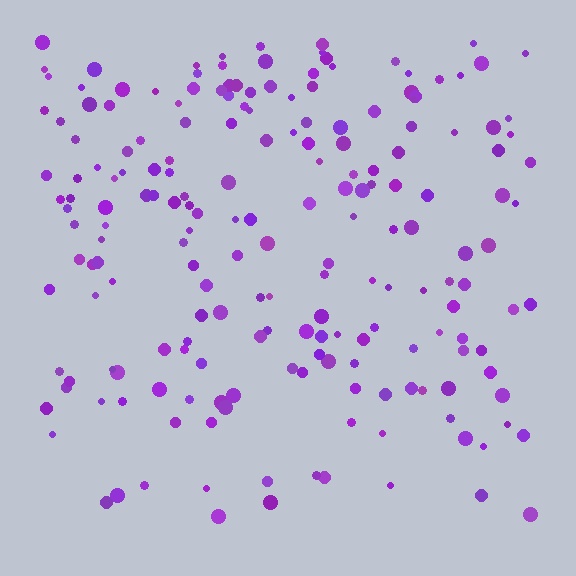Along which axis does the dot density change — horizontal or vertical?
Vertical.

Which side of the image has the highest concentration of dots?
The top.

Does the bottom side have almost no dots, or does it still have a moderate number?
Still a moderate number, just noticeably fewer than the top.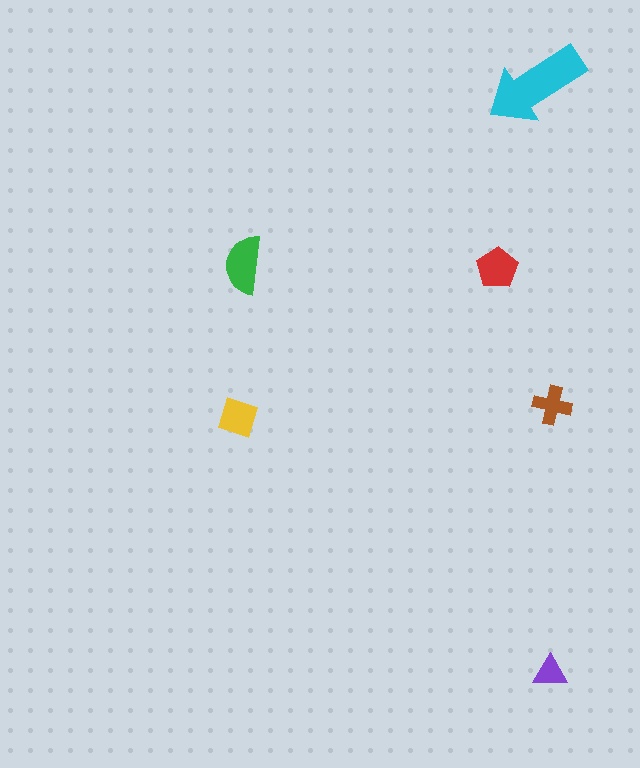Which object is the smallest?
The purple triangle.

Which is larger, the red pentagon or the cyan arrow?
The cyan arrow.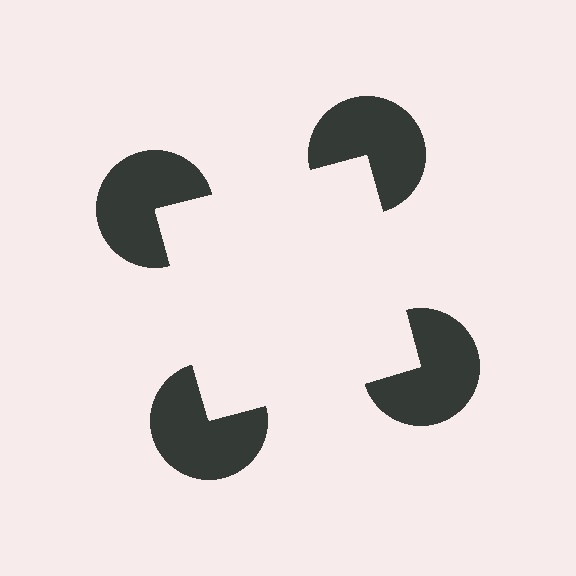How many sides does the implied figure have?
4 sides.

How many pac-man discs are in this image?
There are 4 — one at each vertex of the illusory square.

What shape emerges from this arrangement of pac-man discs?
An illusory square — its edges are inferred from the aligned wedge cuts in the pac-man discs, not physically drawn.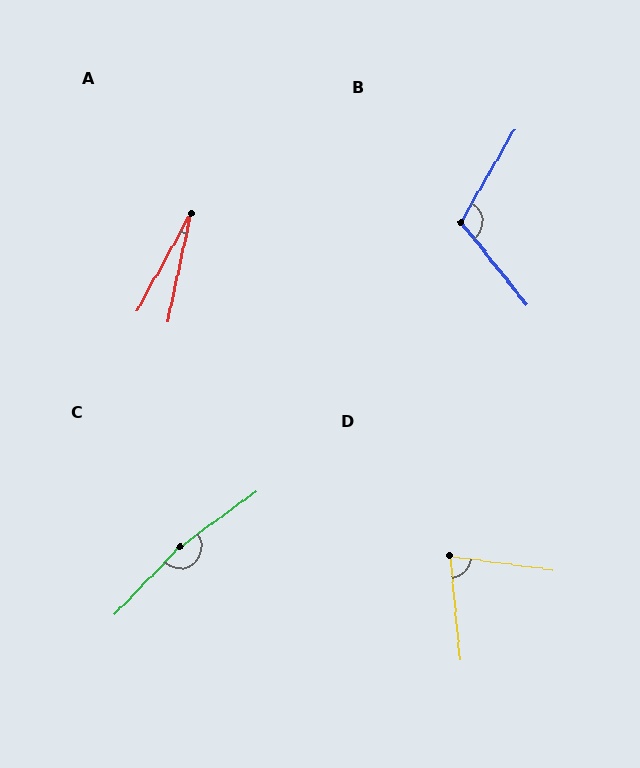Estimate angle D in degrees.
Approximately 77 degrees.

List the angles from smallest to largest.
A (17°), D (77°), B (111°), C (170°).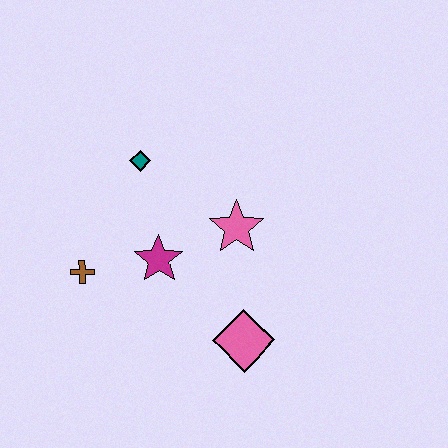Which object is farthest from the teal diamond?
The pink diamond is farthest from the teal diamond.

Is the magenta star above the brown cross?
Yes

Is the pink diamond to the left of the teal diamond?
No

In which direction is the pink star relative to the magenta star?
The pink star is to the right of the magenta star.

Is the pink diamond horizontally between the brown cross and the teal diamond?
No